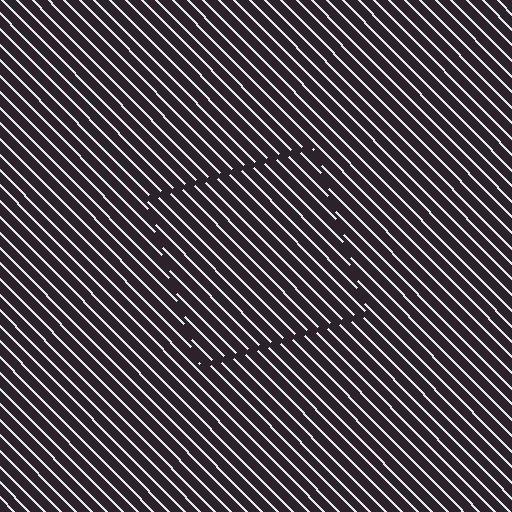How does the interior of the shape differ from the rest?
The interior of the shape contains the same grating, shifted by half a period — the contour is defined by the phase discontinuity where line-ends from the inner and outer gratings abut.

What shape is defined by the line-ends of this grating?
An illusory square. The interior of the shape contains the same grating, shifted by half a period — the contour is defined by the phase discontinuity where line-ends from the inner and outer gratings abut.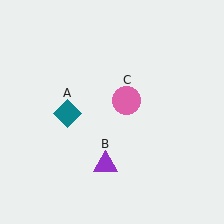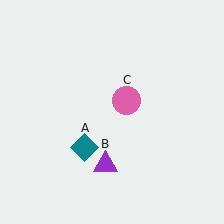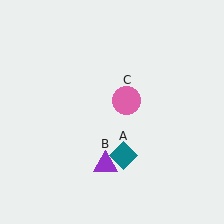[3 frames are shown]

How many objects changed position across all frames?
1 object changed position: teal diamond (object A).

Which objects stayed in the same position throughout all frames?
Purple triangle (object B) and pink circle (object C) remained stationary.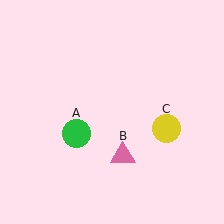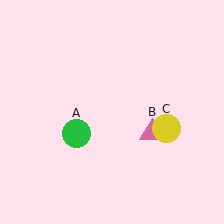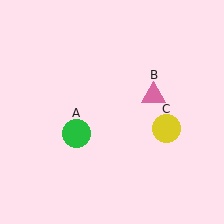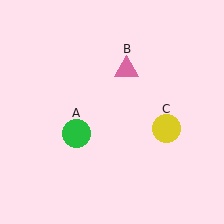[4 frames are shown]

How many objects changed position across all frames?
1 object changed position: pink triangle (object B).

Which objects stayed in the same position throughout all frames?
Green circle (object A) and yellow circle (object C) remained stationary.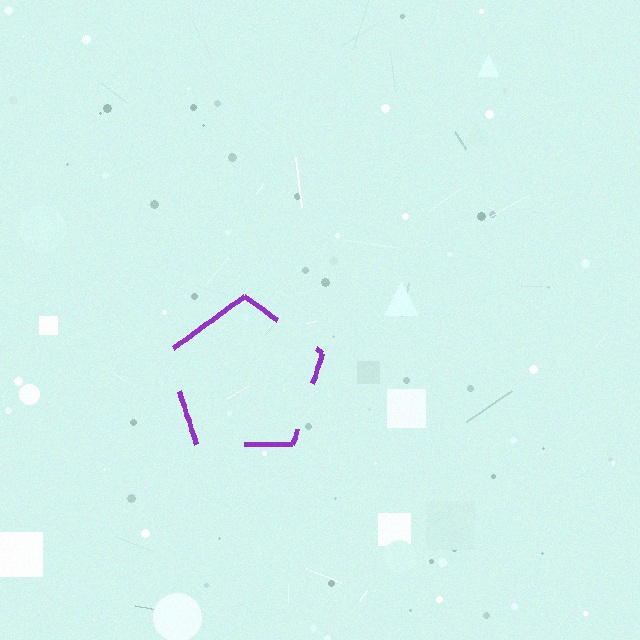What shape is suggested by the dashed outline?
The dashed outline suggests a pentagon.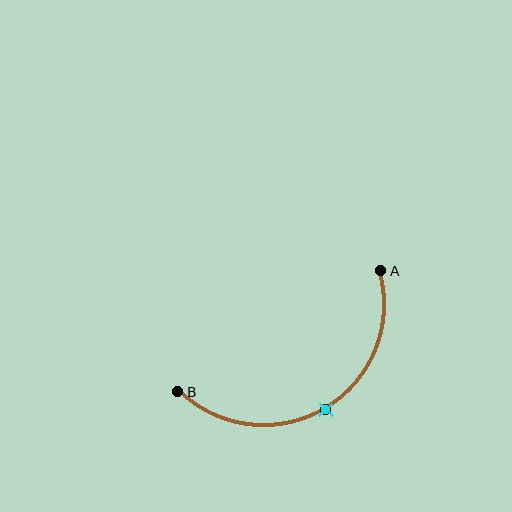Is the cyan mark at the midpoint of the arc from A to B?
Yes. The cyan mark lies on the arc at equal arc-length from both A and B — it is the arc midpoint.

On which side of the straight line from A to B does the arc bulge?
The arc bulges below the straight line connecting A and B.